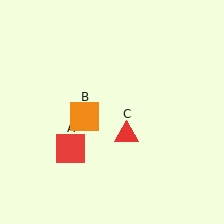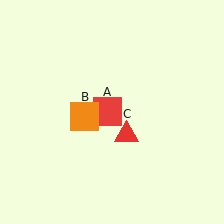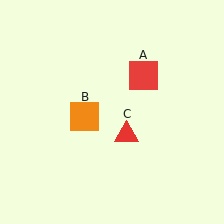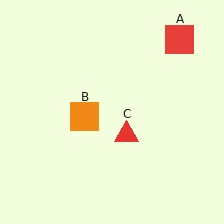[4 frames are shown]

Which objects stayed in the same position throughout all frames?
Orange square (object B) and red triangle (object C) remained stationary.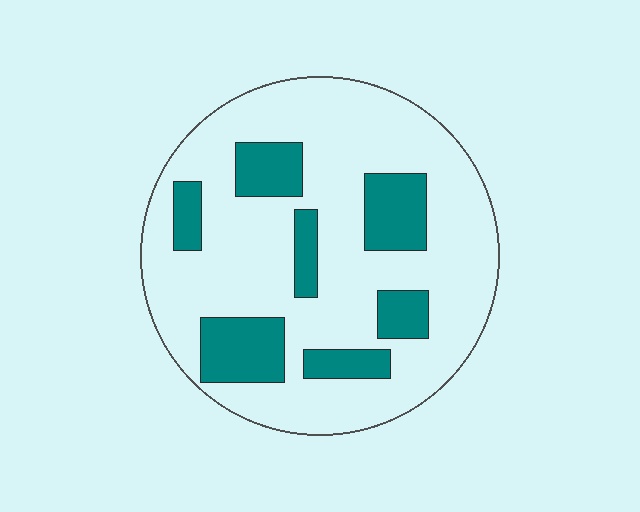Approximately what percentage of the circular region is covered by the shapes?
Approximately 25%.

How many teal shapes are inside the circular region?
7.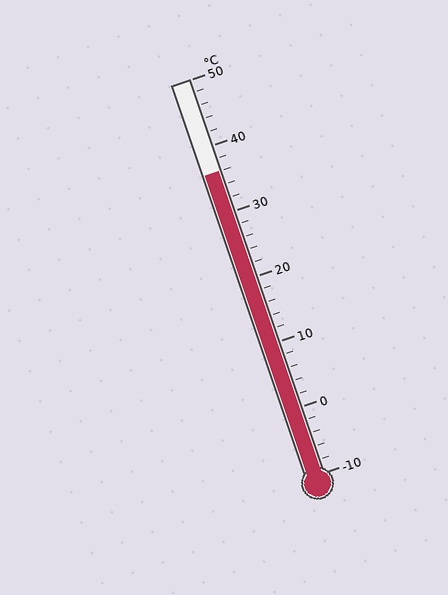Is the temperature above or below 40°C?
The temperature is below 40°C.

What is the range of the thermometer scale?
The thermometer scale ranges from -10°C to 50°C.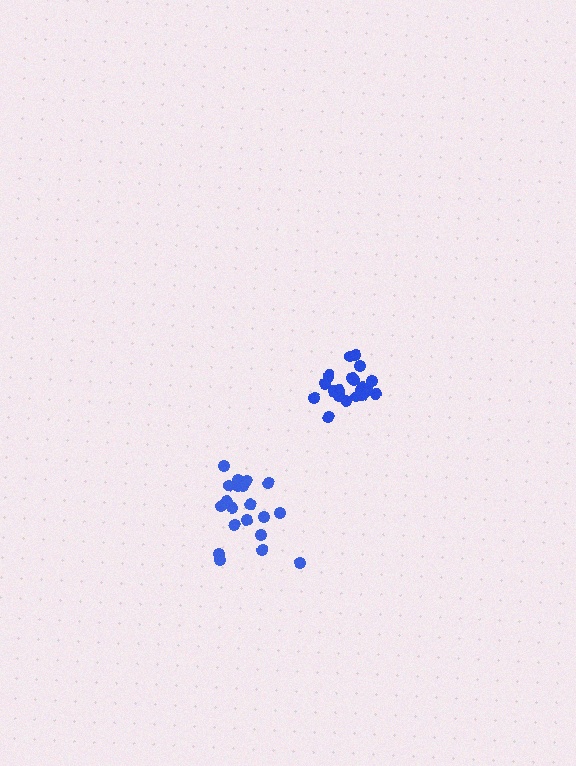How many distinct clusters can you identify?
There are 2 distinct clusters.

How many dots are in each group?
Group 1: 21 dots, Group 2: 20 dots (41 total).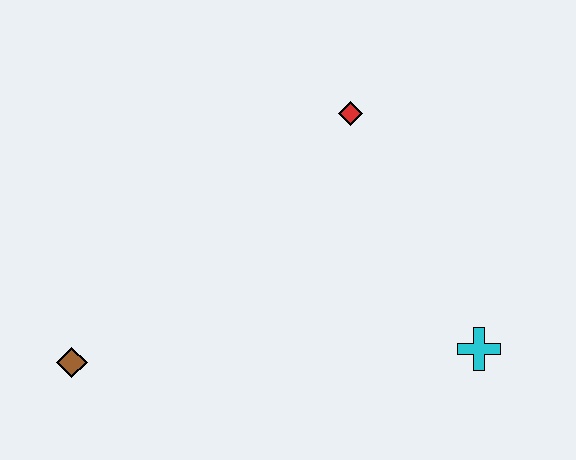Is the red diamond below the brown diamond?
No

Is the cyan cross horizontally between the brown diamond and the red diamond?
No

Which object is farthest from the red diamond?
The brown diamond is farthest from the red diamond.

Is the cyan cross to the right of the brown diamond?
Yes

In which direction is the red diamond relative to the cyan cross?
The red diamond is above the cyan cross.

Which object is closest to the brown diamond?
The red diamond is closest to the brown diamond.